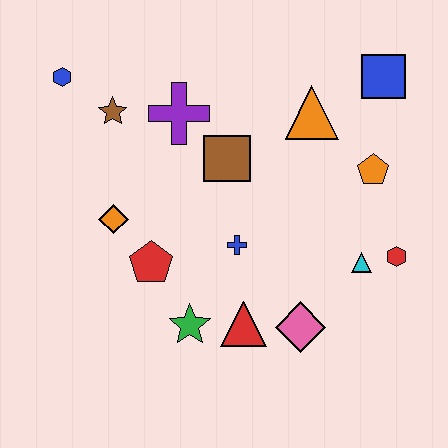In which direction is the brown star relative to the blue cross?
The brown star is above the blue cross.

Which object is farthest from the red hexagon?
The blue hexagon is farthest from the red hexagon.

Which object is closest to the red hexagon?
The cyan triangle is closest to the red hexagon.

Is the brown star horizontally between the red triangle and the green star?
No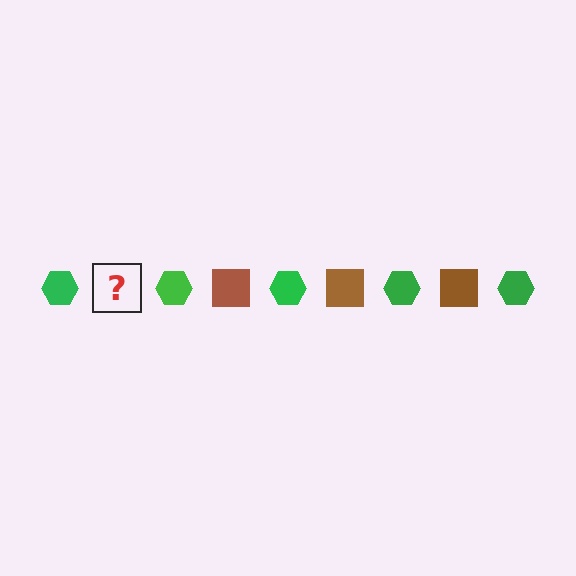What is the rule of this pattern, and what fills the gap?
The rule is that the pattern alternates between green hexagon and brown square. The gap should be filled with a brown square.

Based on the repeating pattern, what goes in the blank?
The blank should be a brown square.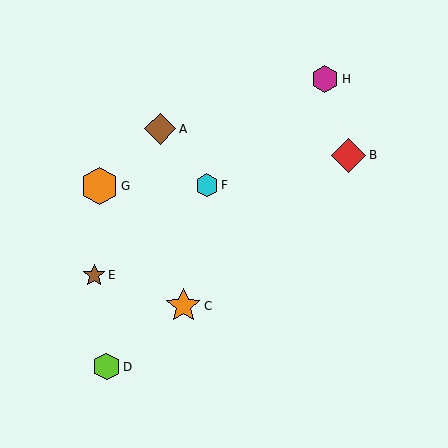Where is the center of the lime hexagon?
The center of the lime hexagon is at (107, 367).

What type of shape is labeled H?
Shape H is a magenta hexagon.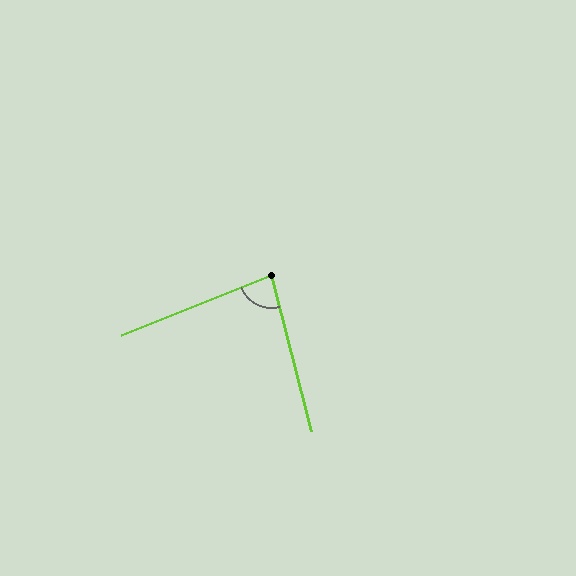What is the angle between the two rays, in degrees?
Approximately 82 degrees.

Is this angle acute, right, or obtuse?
It is acute.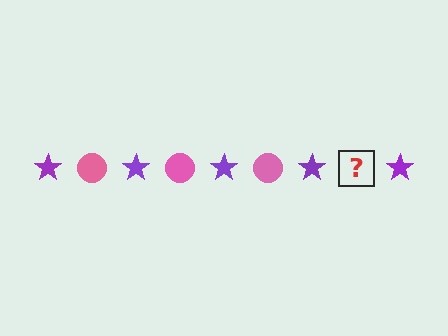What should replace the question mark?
The question mark should be replaced with a pink circle.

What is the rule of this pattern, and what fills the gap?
The rule is that the pattern alternates between purple star and pink circle. The gap should be filled with a pink circle.